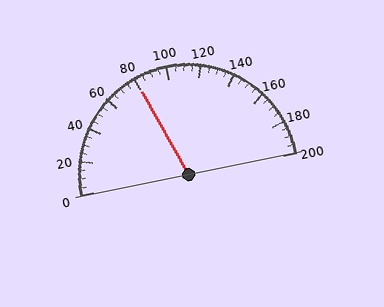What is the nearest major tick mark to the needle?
The nearest major tick mark is 80.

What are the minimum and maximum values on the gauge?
The gauge ranges from 0 to 200.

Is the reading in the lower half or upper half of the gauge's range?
The reading is in the lower half of the range (0 to 200).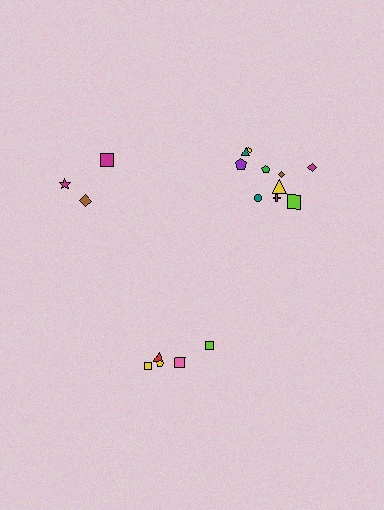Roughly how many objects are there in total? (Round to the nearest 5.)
Roughly 20 objects in total.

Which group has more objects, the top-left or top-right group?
The top-right group.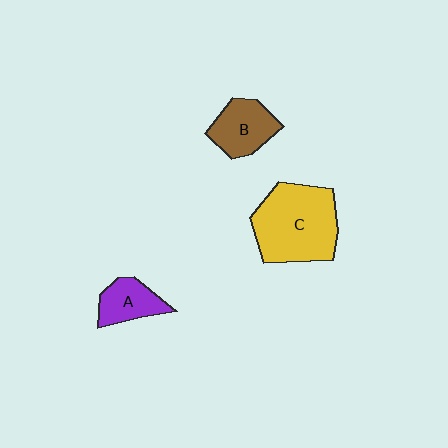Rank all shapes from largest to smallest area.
From largest to smallest: C (yellow), B (brown), A (purple).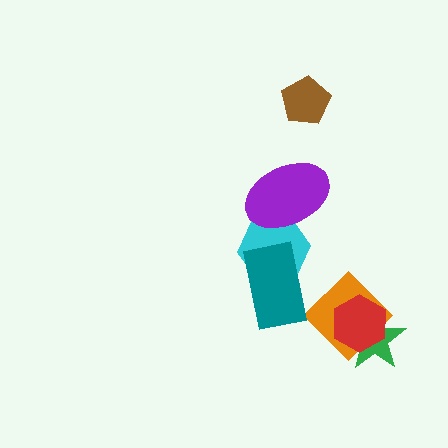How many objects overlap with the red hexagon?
2 objects overlap with the red hexagon.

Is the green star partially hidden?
Yes, it is partially covered by another shape.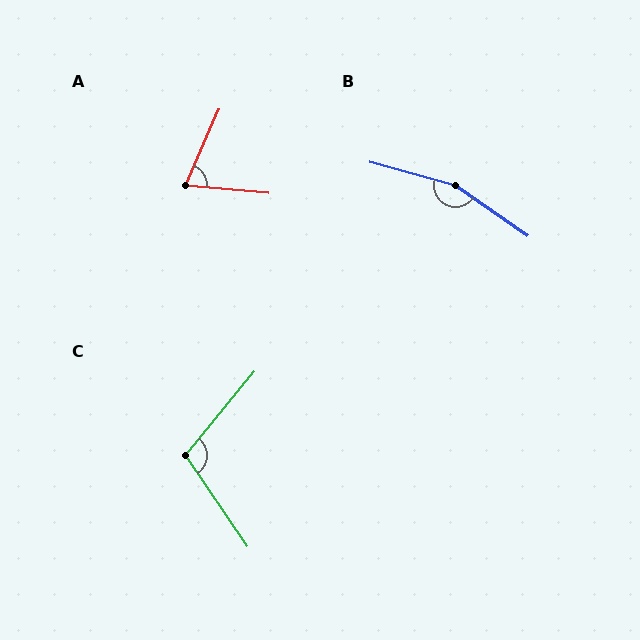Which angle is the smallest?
A, at approximately 71 degrees.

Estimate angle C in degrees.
Approximately 107 degrees.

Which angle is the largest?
B, at approximately 161 degrees.